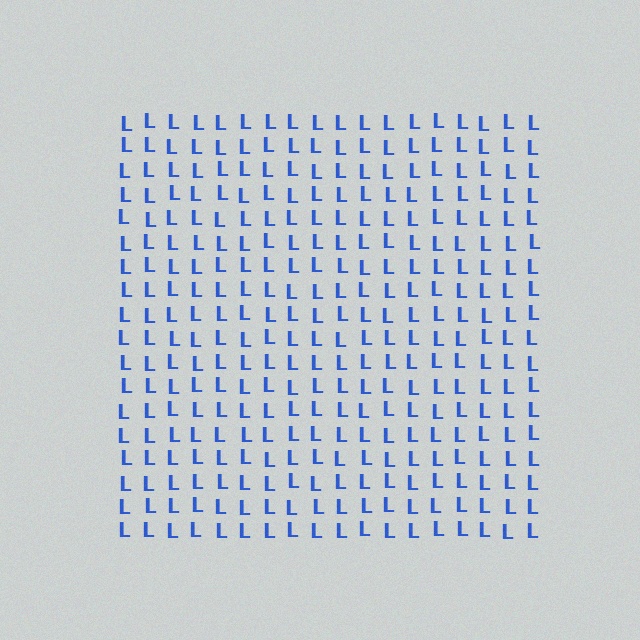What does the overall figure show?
The overall figure shows a square.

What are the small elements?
The small elements are letter L's.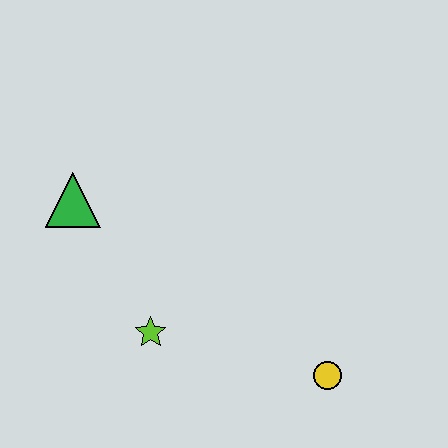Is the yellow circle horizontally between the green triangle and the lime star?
No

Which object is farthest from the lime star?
The yellow circle is farthest from the lime star.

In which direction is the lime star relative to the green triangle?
The lime star is below the green triangle.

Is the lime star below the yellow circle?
No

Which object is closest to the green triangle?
The lime star is closest to the green triangle.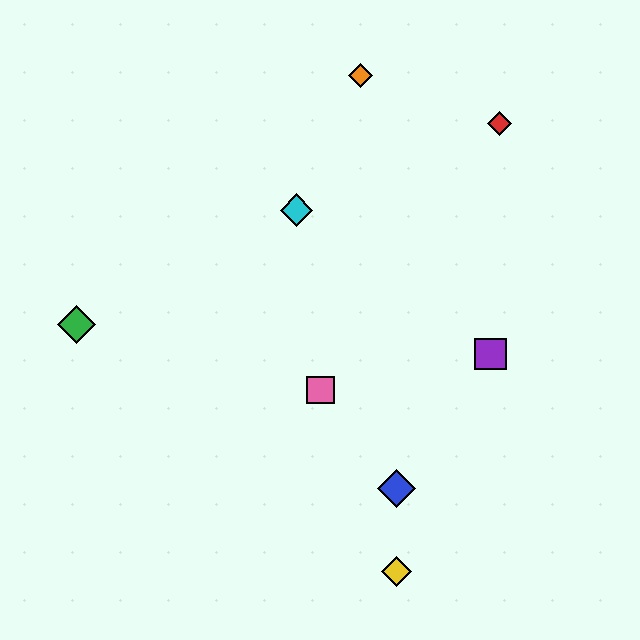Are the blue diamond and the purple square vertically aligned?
No, the blue diamond is at x≈397 and the purple square is at x≈491.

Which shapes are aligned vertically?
The blue diamond, the yellow diamond are aligned vertically.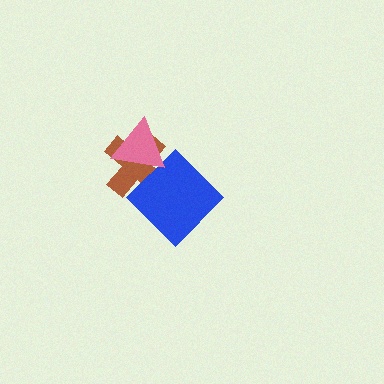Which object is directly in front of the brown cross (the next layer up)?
The blue diamond is directly in front of the brown cross.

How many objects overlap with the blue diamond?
2 objects overlap with the blue diamond.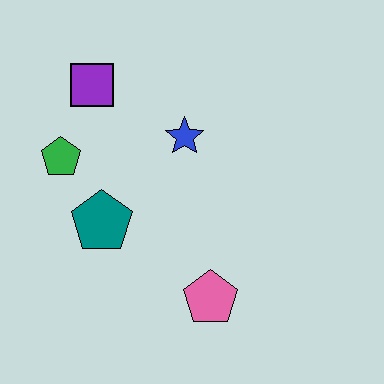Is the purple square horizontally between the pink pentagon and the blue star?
No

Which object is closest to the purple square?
The green pentagon is closest to the purple square.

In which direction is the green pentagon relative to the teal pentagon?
The green pentagon is above the teal pentagon.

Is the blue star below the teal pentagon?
No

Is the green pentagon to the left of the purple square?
Yes